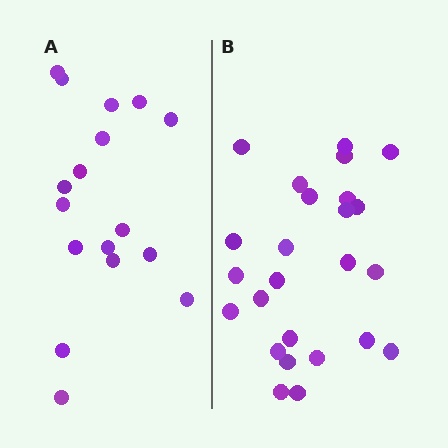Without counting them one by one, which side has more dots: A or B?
Region B (the right region) has more dots.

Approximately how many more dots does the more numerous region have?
Region B has roughly 8 or so more dots than region A.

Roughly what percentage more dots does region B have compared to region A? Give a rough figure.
About 45% more.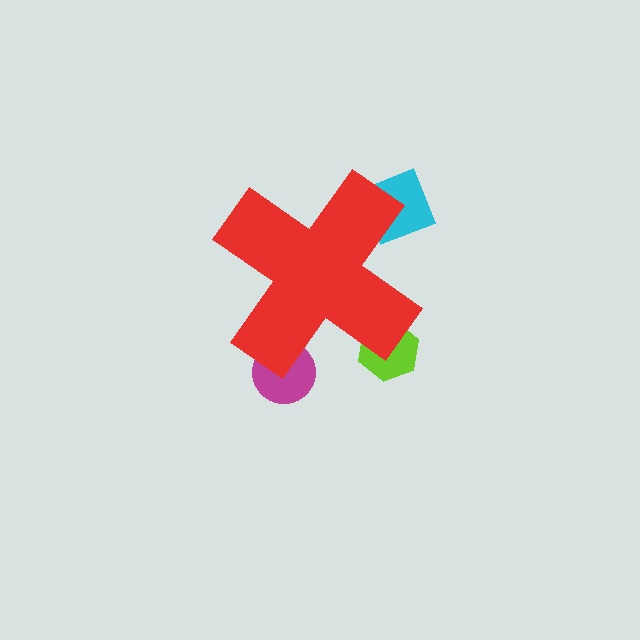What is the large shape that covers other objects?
A red cross.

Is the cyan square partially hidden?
Yes, the cyan square is partially hidden behind the red cross.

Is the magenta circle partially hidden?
Yes, the magenta circle is partially hidden behind the red cross.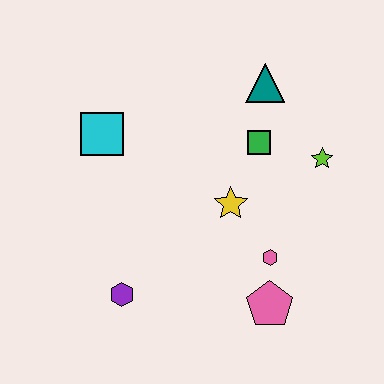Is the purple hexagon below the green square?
Yes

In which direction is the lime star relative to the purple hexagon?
The lime star is to the right of the purple hexagon.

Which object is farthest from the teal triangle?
The purple hexagon is farthest from the teal triangle.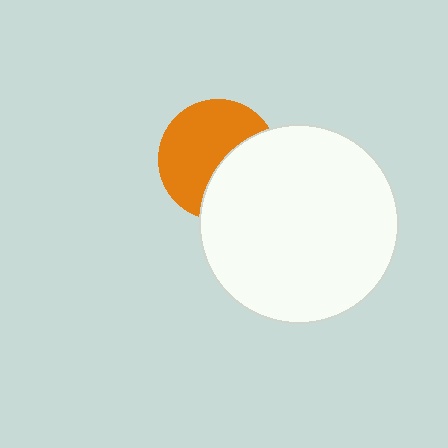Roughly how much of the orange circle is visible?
About half of it is visible (roughly 60%).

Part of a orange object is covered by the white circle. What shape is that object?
It is a circle.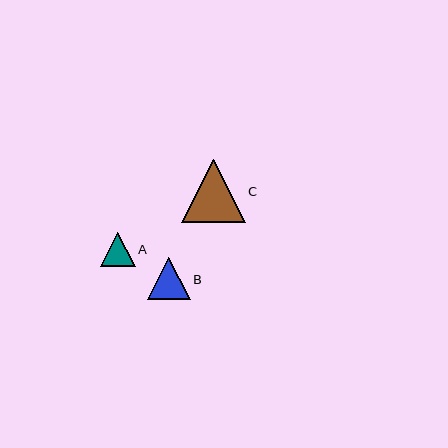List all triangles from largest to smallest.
From largest to smallest: C, B, A.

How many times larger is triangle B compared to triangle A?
Triangle B is approximately 1.3 times the size of triangle A.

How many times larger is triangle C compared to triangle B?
Triangle C is approximately 1.5 times the size of triangle B.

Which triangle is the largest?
Triangle C is the largest with a size of approximately 63 pixels.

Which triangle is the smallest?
Triangle A is the smallest with a size of approximately 34 pixels.